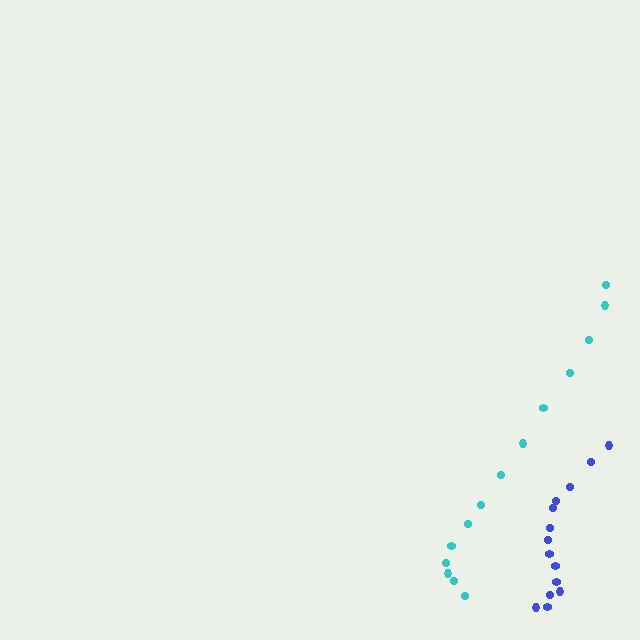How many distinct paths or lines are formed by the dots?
There are 2 distinct paths.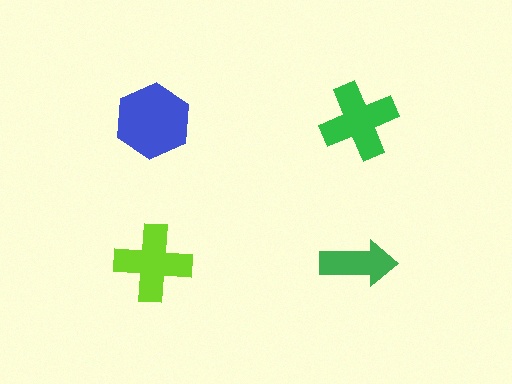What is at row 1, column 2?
A green cross.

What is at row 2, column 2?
A green arrow.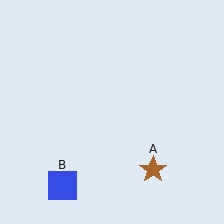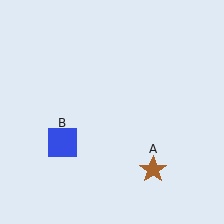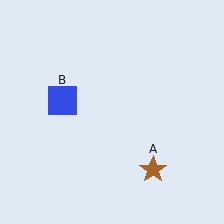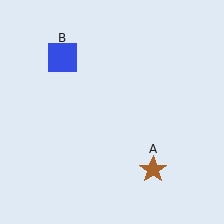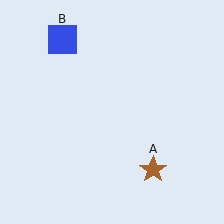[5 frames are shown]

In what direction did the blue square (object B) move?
The blue square (object B) moved up.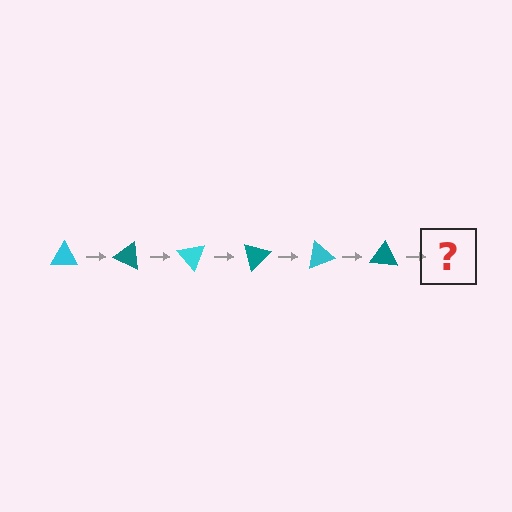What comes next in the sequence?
The next element should be a cyan triangle, rotated 150 degrees from the start.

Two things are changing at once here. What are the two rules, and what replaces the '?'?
The two rules are that it rotates 25 degrees each step and the color cycles through cyan and teal. The '?' should be a cyan triangle, rotated 150 degrees from the start.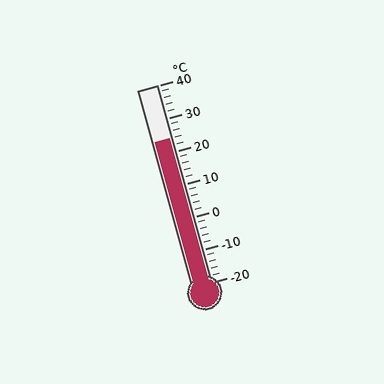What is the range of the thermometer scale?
The thermometer scale ranges from -20°C to 40°C.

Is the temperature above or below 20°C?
The temperature is above 20°C.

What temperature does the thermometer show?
The thermometer shows approximately 24°C.